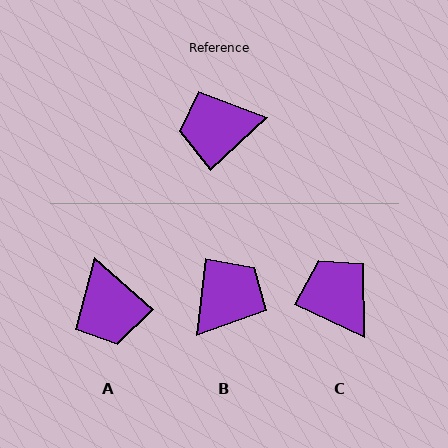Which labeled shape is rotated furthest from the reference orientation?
B, about 140 degrees away.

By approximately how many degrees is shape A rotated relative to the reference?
Approximately 95 degrees counter-clockwise.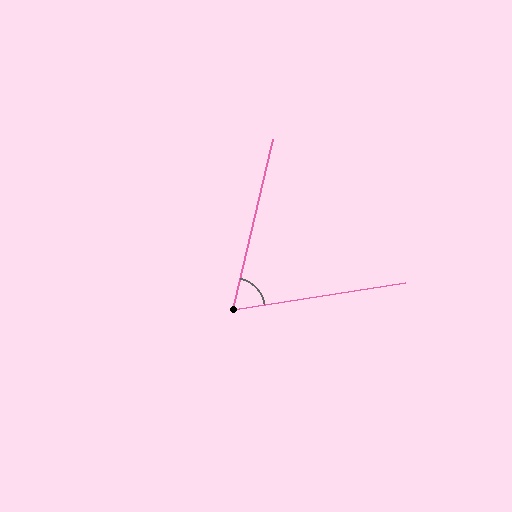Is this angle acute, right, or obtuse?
It is acute.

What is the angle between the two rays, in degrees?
Approximately 68 degrees.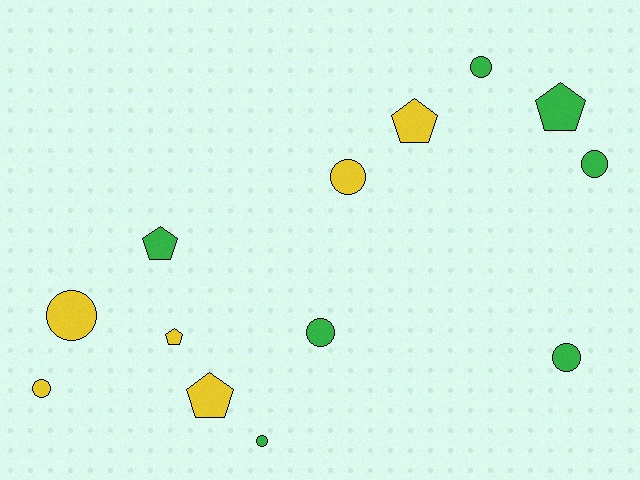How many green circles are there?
There are 5 green circles.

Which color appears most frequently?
Green, with 7 objects.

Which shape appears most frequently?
Circle, with 8 objects.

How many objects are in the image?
There are 13 objects.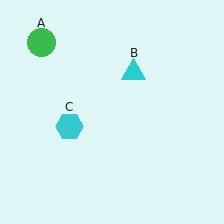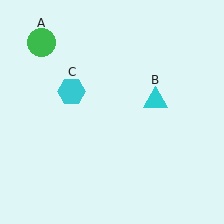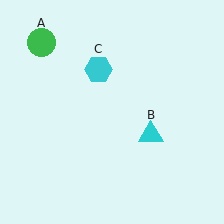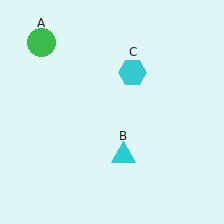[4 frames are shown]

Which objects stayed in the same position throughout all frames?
Green circle (object A) remained stationary.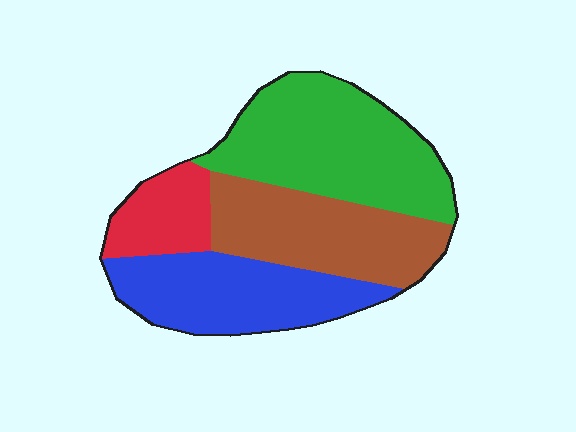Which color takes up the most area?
Green, at roughly 35%.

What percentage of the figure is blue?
Blue takes up about one quarter (1/4) of the figure.